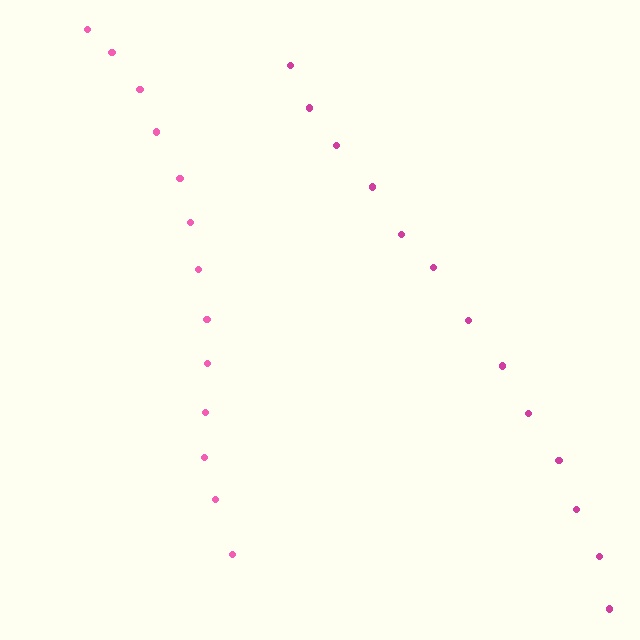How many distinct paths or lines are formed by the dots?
There are 2 distinct paths.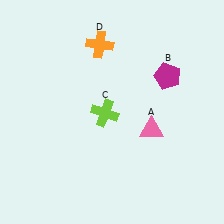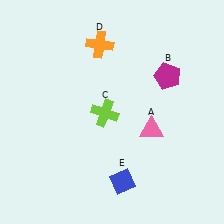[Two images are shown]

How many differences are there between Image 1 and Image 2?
There is 1 difference between the two images.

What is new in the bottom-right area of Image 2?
A blue diamond (E) was added in the bottom-right area of Image 2.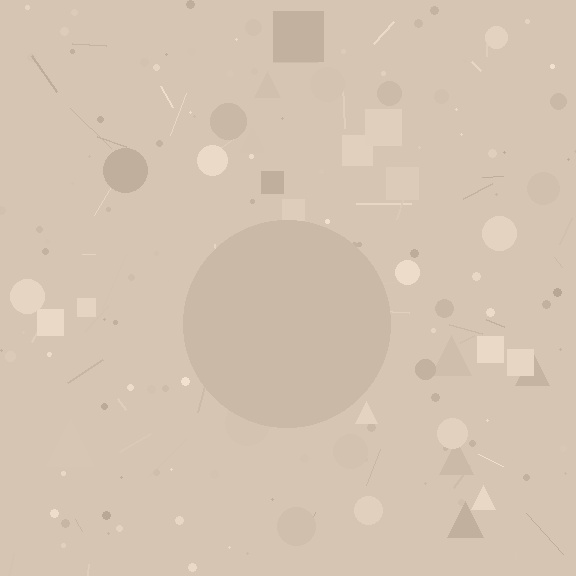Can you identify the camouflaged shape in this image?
The camouflaged shape is a circle.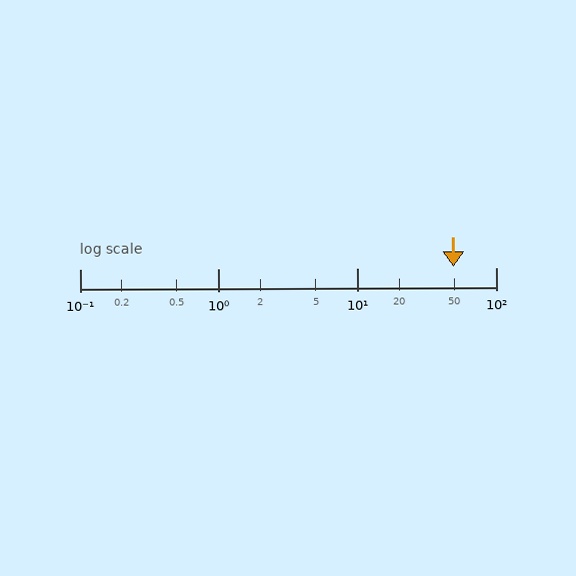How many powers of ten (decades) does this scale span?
The scale spans 3 decades, from 0.1 to 100.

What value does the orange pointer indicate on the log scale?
The pointer indicates approximately 49.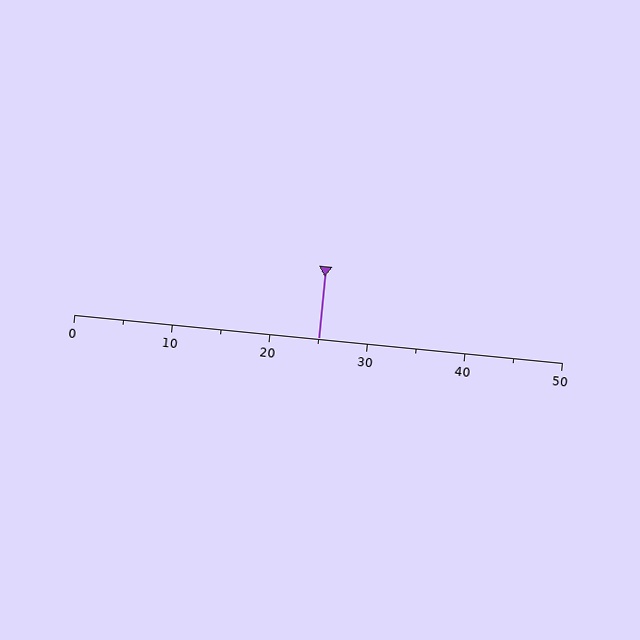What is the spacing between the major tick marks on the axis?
The major ticks are spaced 10 apart.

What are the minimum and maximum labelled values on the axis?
The axis runs from 0 to 50.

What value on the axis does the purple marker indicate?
The marker indicates approximately 25.